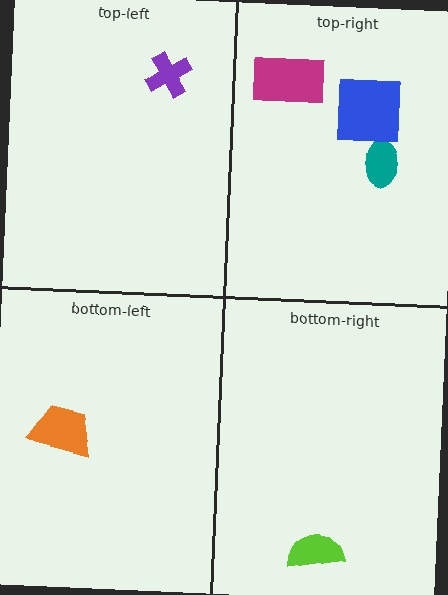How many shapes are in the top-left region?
1.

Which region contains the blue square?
The top-right region.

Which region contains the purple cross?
The top-left region.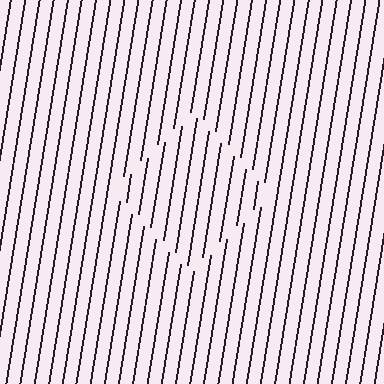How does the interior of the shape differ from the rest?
The interior of the shape contains the same grating, shifted by half a period — the contour is defined by the phase discontinuity where line-ends from the inner and outer gratings abut.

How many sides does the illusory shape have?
4 sides — the line-ends trace a square.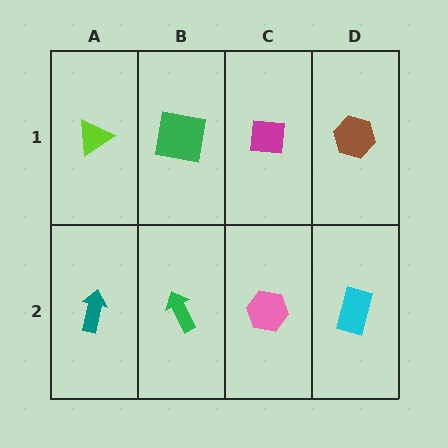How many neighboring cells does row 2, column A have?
2.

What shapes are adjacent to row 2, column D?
A brown hexagon (row 1, column D), a pink hexagon (row 2, column C).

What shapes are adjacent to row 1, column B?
A green arrow (row 2, column B), a lime triangle (row 1, column A), a magenta square (row 1, column C).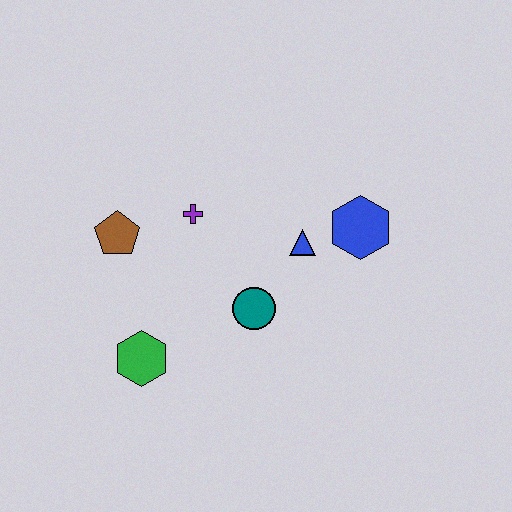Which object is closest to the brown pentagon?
The purple cross is closest to the brown pentagon.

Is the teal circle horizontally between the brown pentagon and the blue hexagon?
Yes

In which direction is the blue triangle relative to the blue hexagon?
The blue triangle is to the left of the blue hexagon.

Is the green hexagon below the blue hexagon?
Yes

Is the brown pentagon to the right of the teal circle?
No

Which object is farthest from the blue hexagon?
The green hexagon is farthest from the blue hexagon.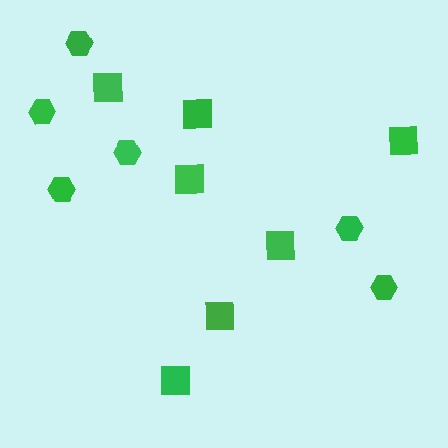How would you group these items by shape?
There are 2 groups: one group of squares (7) and one group of hexagons (6).